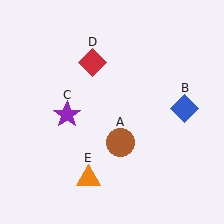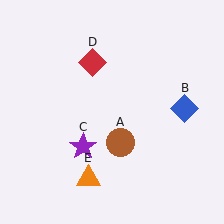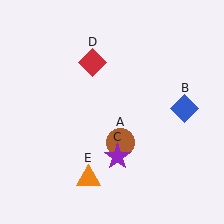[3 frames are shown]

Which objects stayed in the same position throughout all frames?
Brown circle (object A) and blue diamond (object B) and red diamond (object D) and orange triangle (object E) remained stationary.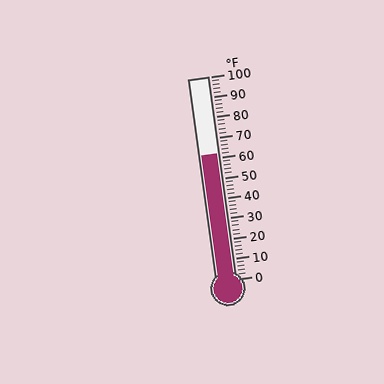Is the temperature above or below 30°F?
The temperature is above 30°F.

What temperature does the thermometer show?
The thermometer shows approximately 62°F.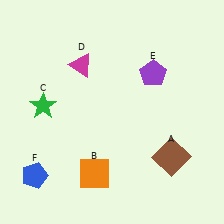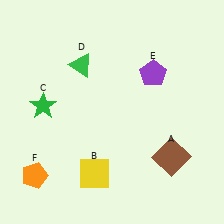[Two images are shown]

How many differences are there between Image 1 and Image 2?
There are 3 differences between the two images.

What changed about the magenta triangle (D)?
In Image 1, D is magenta. In Image 2, it changed to green.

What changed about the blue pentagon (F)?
In Image 1, F is blue. In Image 2, it changed to orange.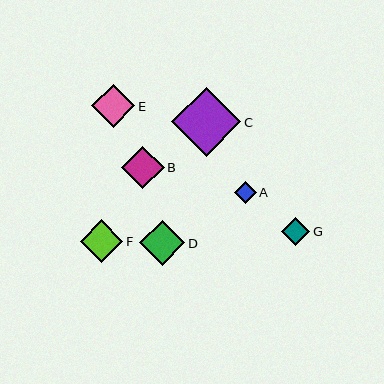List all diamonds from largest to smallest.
From largest to smallest: C, D, E, B, F, G, A.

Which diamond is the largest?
Diamond C is the largest with a size of approximately 69 pixels.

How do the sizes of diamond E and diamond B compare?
Diamond E and diamond B are approximately the same size.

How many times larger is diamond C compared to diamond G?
Diamond C is approximately 2.5 times the size of diamond G.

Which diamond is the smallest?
Diamond A is the smallest with a size of approximately 22 pixels.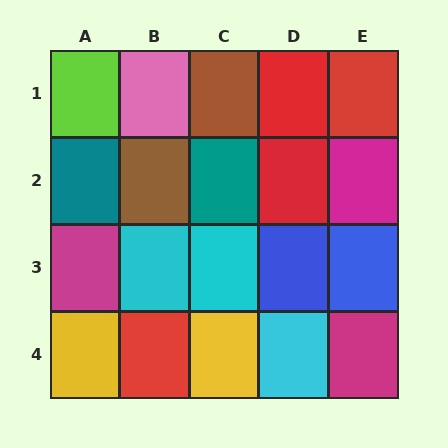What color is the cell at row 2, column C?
Teal.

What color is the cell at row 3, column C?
Cyan.